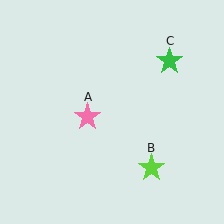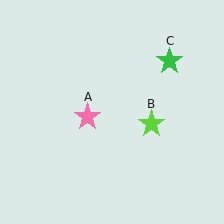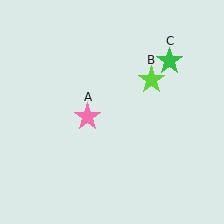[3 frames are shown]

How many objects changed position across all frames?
1 object changed position: lime star (object B).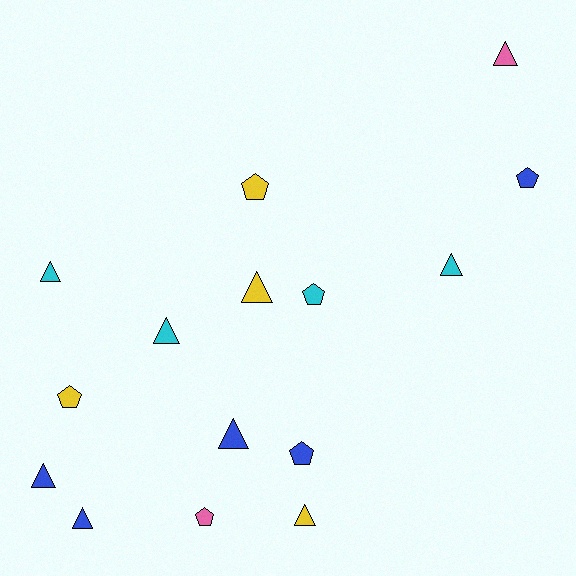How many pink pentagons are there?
There is 1 pink pentagon.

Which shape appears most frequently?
Triangle, with 9 objects.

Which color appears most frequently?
Blue, with 5 objects.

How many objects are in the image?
There are 15 objects.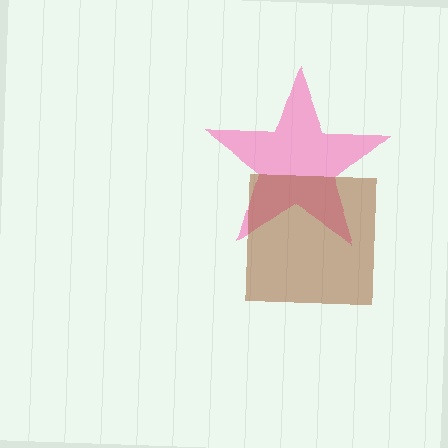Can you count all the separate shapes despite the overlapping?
Yes, there are 2 separate shapes.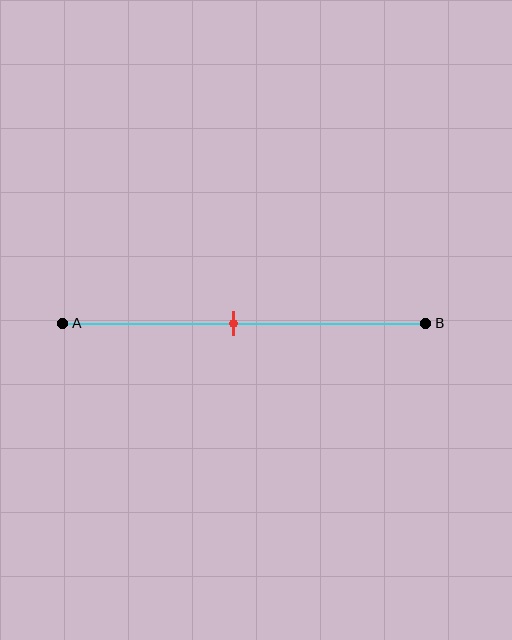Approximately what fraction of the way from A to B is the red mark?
The red mark is approximately 45% of the way from A to B.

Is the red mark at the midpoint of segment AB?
Yes, the mark is approximately at the midpoint.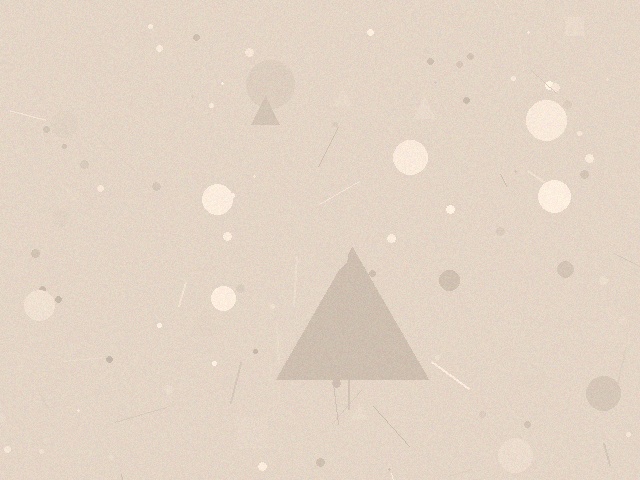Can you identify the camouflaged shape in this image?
The camouflaged shape is a triangle.